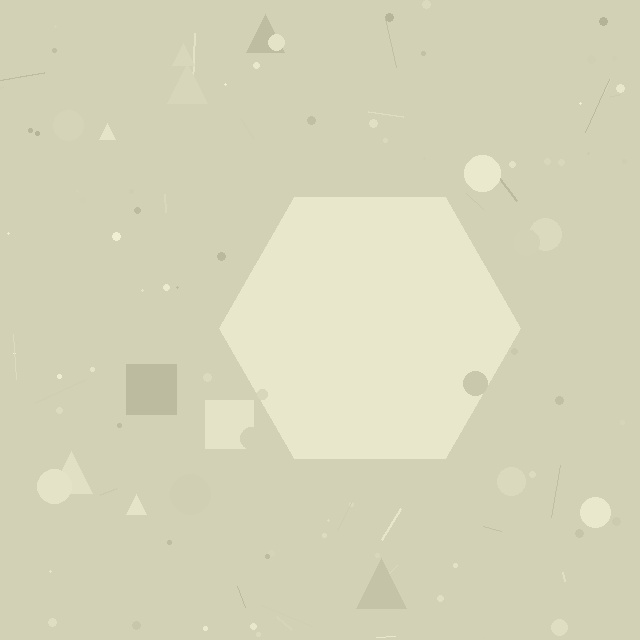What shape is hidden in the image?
A hexagon is hidden in the image.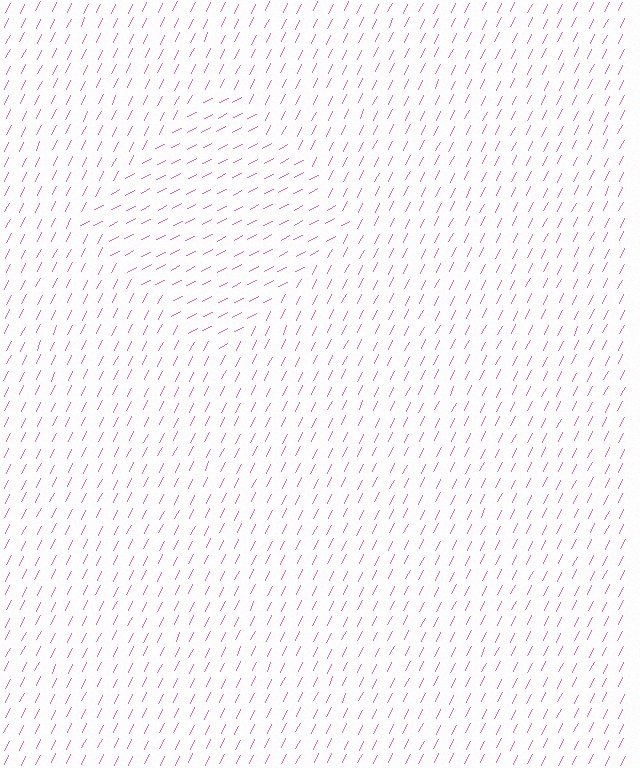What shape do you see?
I see a diamond.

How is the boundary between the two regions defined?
The boundary is defined purely by a change in line orientation (approximately 37 degrees difference). All lines are the same color and thickness.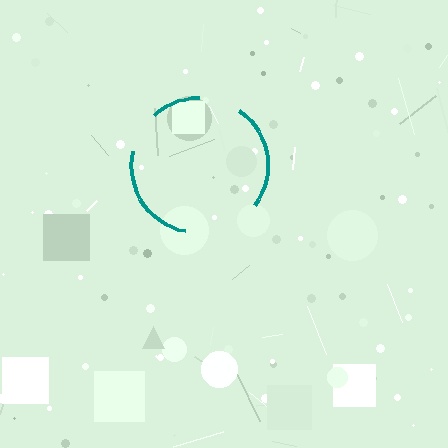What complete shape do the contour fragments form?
The contour fragments form a circle.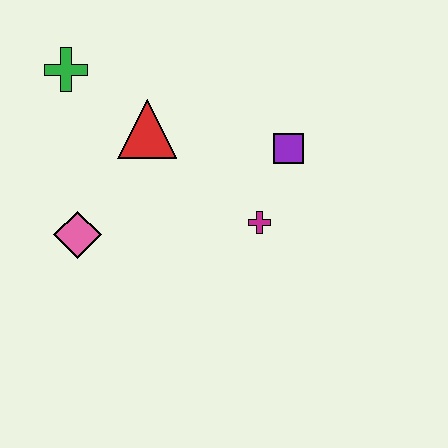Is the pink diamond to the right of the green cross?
Yes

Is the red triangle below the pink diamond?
No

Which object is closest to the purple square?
The magenta cross is closest to the purple square.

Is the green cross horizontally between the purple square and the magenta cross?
No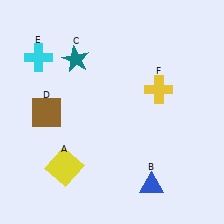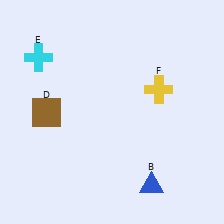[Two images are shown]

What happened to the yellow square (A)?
The yellow square (A) was removed in Image 2. It was in the bottom-left area of Image 1.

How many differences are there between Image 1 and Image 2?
There are 2 differences between the two images.